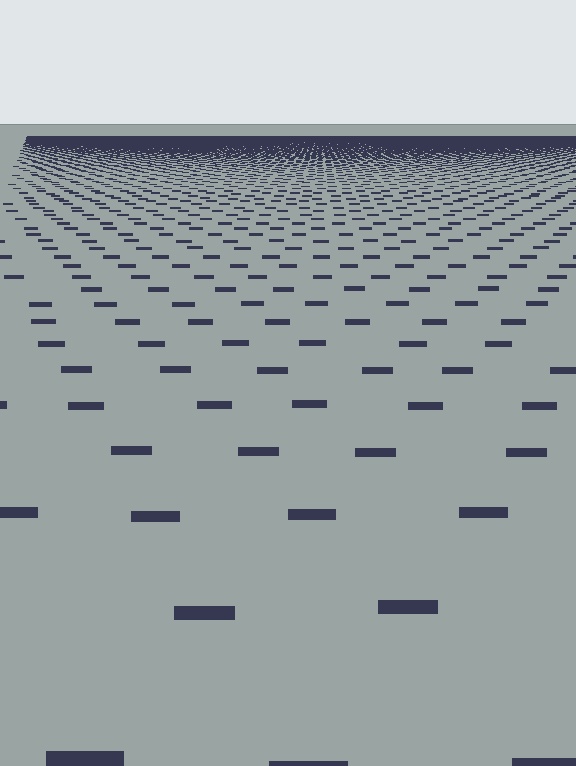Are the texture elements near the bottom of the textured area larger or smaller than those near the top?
Larger. Near the bottom, elements are closer to the viewer and appear at a bigger on-screen size.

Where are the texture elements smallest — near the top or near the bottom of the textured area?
Near the top.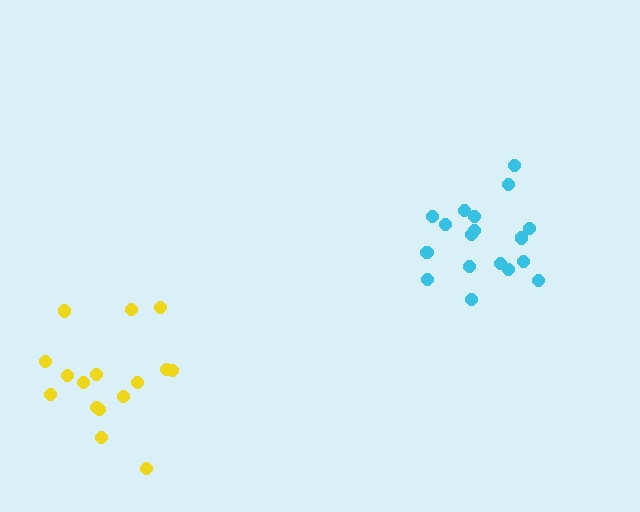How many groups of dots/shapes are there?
There are 2 groups.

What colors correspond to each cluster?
The clusters are colored: yellow, cyan.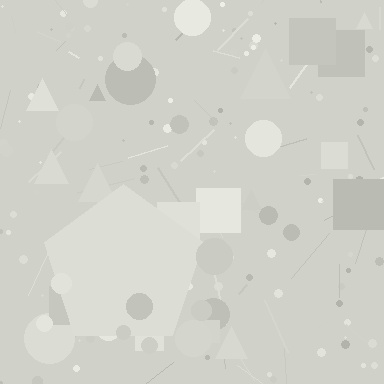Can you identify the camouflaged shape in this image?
The camouflaged shape is a pentagon.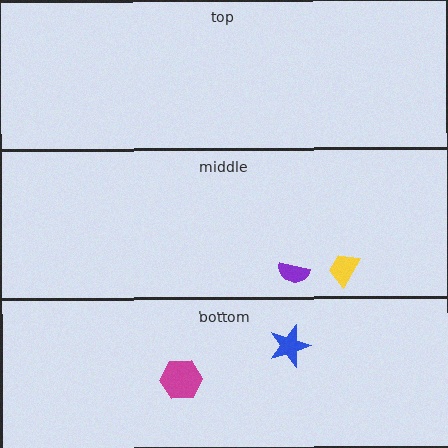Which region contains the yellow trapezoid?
The middle region.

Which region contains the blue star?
The bottom region.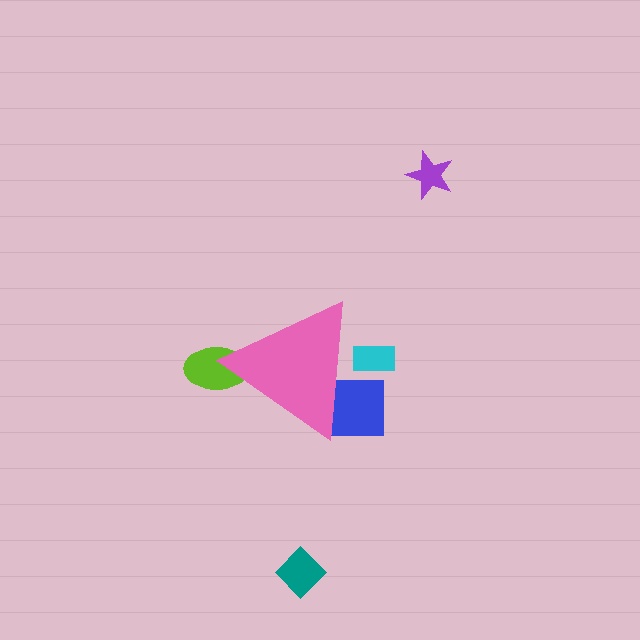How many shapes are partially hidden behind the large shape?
3 shapes are partially hidden.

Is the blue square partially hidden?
Yes, the blue square is partially hidden behind the pink triangle.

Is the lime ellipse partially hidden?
Yes, the lime ellipse is partially hidden behind the pink triangle.